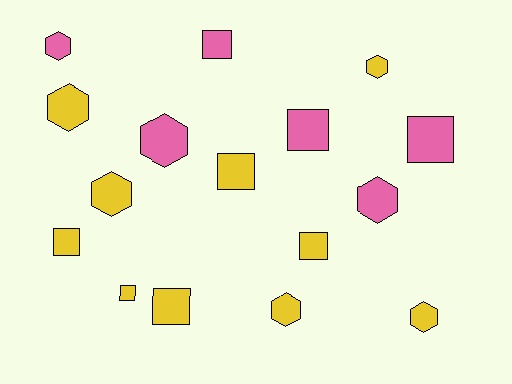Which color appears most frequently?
Yellow, with 10 objects.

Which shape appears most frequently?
Hexagon, with 8 objects.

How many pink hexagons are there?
There are 3 pink hexagons.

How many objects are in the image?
There are 16 objects.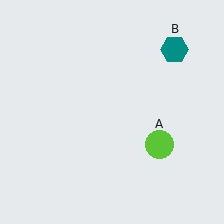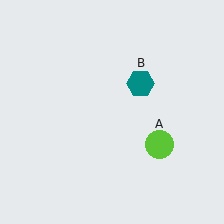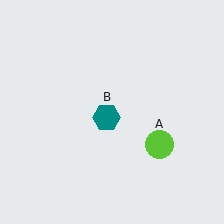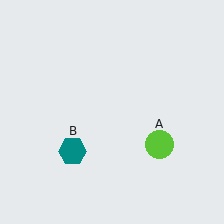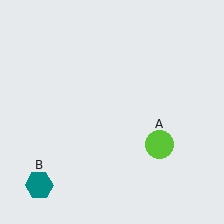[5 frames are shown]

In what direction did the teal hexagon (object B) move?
The teal hexagon (object B) moved down and to the left.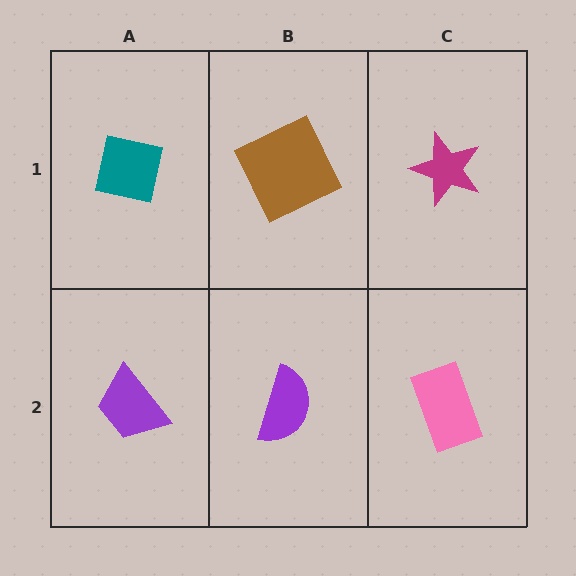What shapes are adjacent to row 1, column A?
A purple trapezoid (row 2, column A), a brown square (row 1, column B).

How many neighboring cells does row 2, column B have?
3.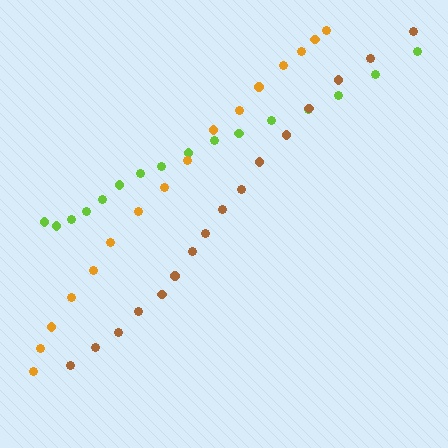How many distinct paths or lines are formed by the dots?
There are 3 distinct paths.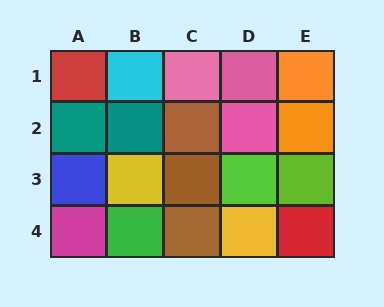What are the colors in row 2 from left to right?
Teal, teal, brown, pink, orange.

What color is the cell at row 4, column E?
Red.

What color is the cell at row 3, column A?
Blue.